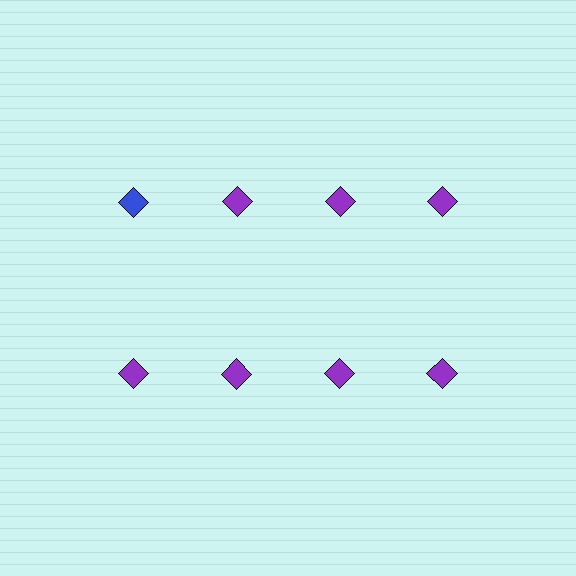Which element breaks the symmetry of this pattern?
The blue diamond in the top row, leftmost column breaks the symmetry. All other shapes are purple diamonds.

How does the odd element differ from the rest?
It has a different color: blue instead of purple.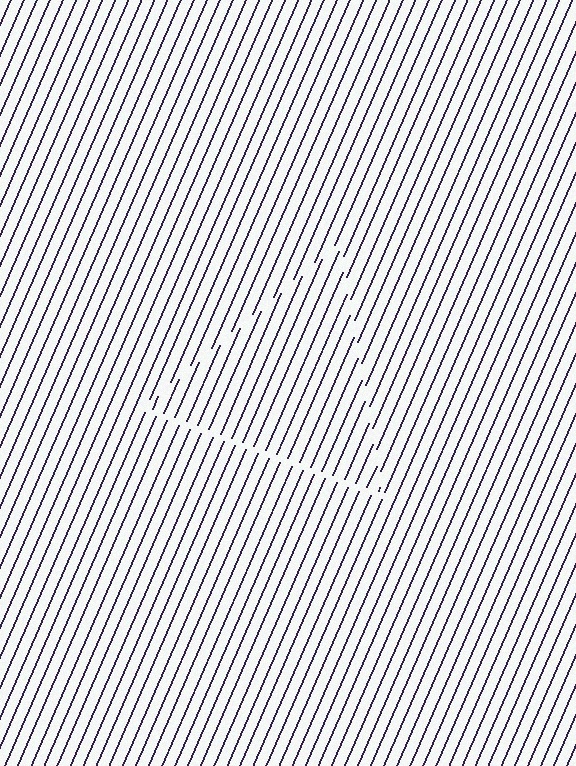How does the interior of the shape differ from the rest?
The interior of the shape contains the same grating, shifted by half a period — the contour is defined by the phase discontinuity where line-ends from the inner and outer gratings abut.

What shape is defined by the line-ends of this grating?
An illusory triangle. The interior of the shape contains the same grating, shifted by half a period — the contour is defined by the phase discontinuity where line-ends from the inner and outer gratings abut.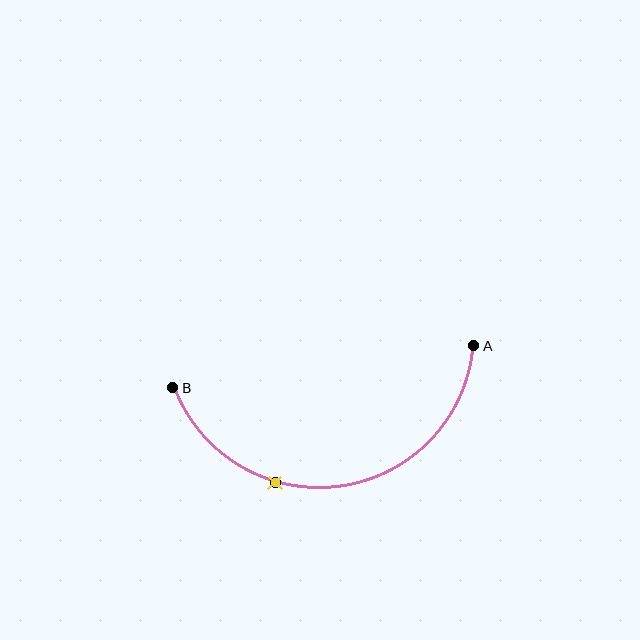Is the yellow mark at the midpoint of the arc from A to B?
No. The yellow mark lies on the arc but is closer to endpoint B. The arc midpoint would be at the point on the curve equidistant along the arc from both A and B.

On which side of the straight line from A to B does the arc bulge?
The arc bulges below the straight line connecting A and B.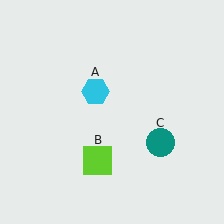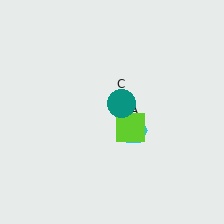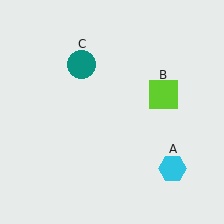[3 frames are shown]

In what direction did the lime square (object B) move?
The lime square (object B) moved up and to the right.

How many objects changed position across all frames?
3 objects changed position: cyan hexagon (object A), lime square (object B), teal circle (object C).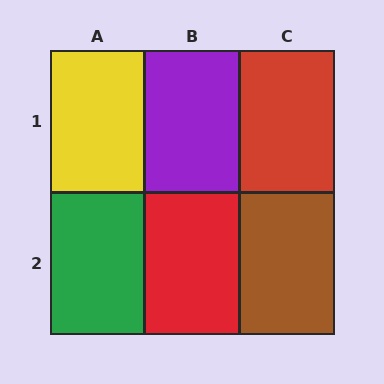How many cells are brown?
1 cell is brown.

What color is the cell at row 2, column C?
Brown.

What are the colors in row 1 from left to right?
Yellow, purple, red.